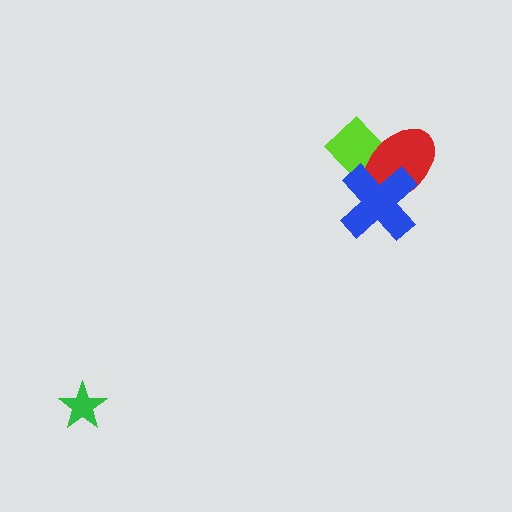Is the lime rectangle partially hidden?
Yes, it is partially covered by another shape.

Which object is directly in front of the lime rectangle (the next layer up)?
The red ellipse is directly in front of the lime rectangle.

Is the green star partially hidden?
No, no other shape covers it.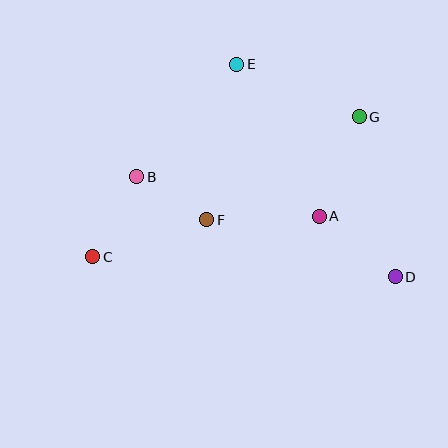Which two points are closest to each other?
Points B and F are closest to each other.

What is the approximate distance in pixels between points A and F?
The distance between A and F is approximately 112 pixels.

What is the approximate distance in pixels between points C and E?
The distance between C and E is approximately 241 pixels.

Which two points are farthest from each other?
Points C and D are farthest from each other.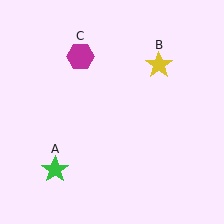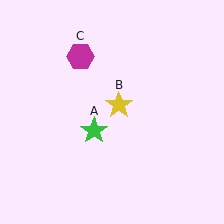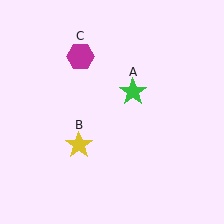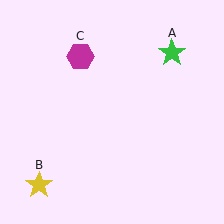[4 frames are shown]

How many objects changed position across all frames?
2 objects changed position: green star (object A), yellow star (object B).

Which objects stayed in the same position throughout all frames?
Magenta hexagon (object C) remained stationary.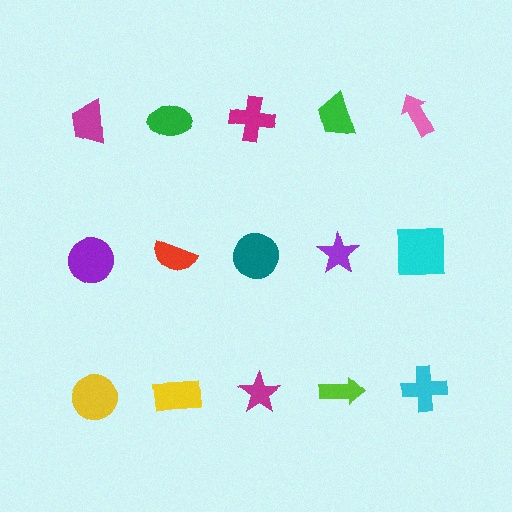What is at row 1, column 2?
A green ellipse.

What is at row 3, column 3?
A magenta star.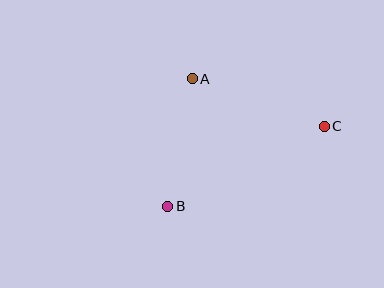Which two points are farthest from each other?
Points B and C are farthest from each other.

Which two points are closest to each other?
Points A and B are closest to each other.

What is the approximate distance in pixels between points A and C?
The distance between A and C is approximately 140 pixels.